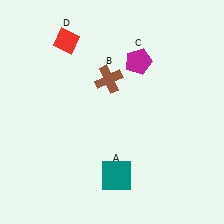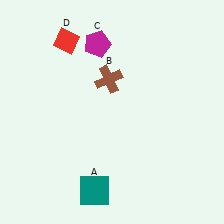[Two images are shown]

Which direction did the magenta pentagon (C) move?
The magenta pentagon (C) moved left.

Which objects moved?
The objects that moved are: the teal square (A), the magenta pentagon (C).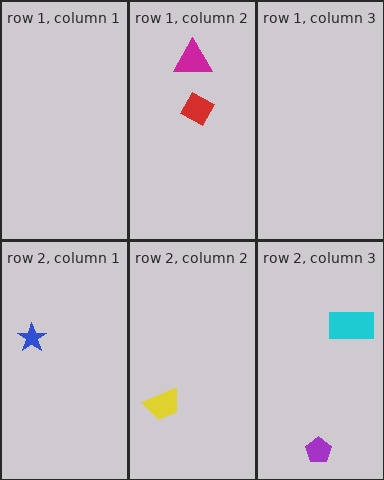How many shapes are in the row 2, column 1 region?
1.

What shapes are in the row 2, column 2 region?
The yellow trapezoid.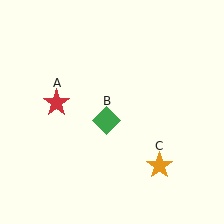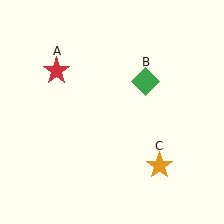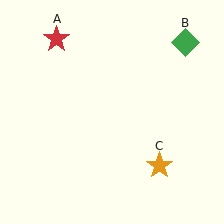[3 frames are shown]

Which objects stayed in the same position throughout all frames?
Orange star (object C) remained stationary.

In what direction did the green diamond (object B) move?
The green diamond (object B) moved up and to the right.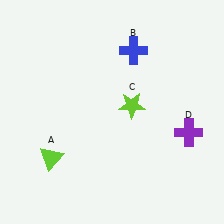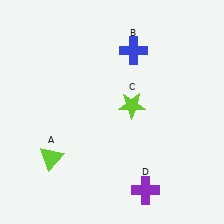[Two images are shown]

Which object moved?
The purple cross (D) moved down.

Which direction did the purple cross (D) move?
The purple cross (D) moved down.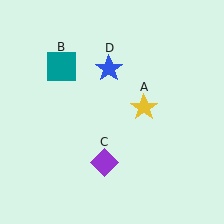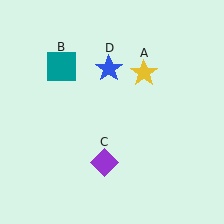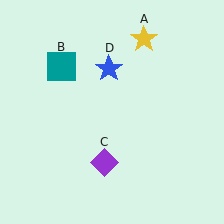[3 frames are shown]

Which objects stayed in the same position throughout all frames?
Teal square (object B) and purple diamond (object C) and blue star (object D) remained stationary.